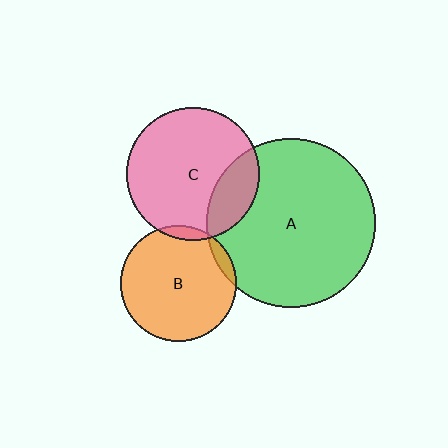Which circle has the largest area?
Circle A (green).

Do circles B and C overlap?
Yes.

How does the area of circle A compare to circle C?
Approximately 1.6 times.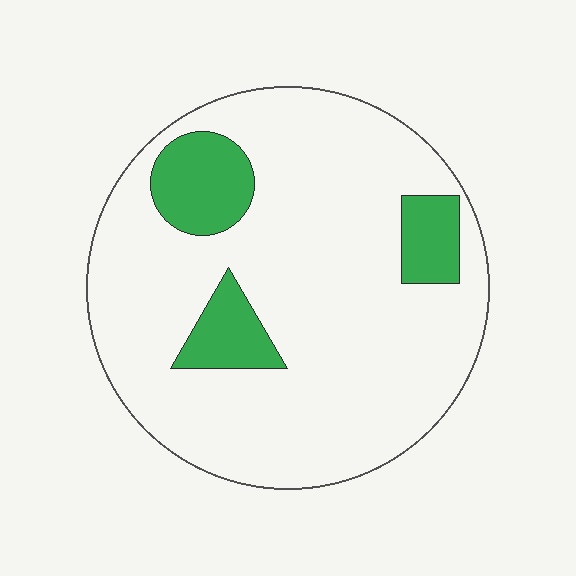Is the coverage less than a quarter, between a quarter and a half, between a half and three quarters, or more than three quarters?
Less than a quarter.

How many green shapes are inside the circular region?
3.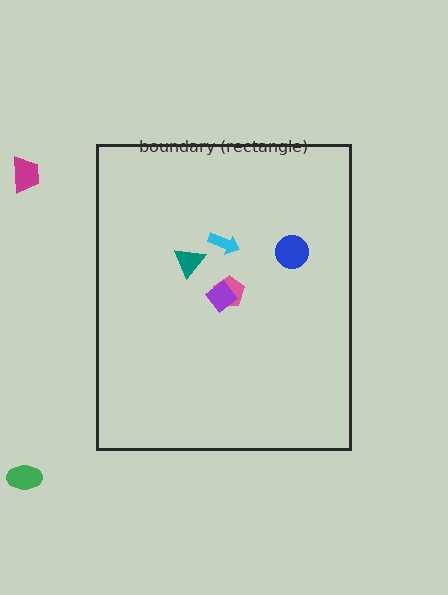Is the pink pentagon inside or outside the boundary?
Inside.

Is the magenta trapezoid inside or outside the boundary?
Outside.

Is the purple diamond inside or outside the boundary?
Inside.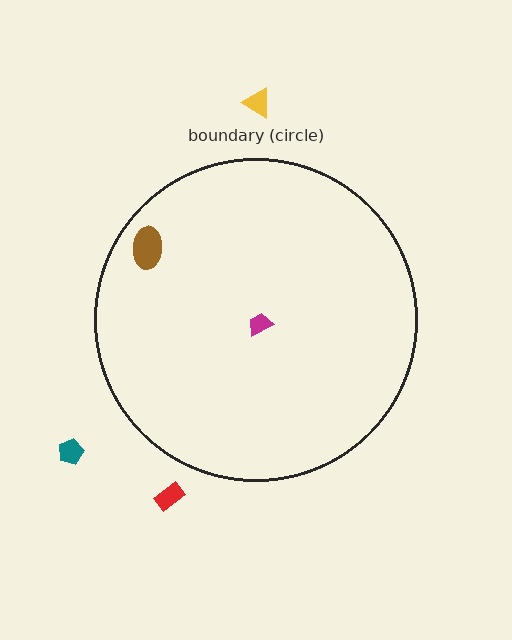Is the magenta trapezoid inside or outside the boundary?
Inside.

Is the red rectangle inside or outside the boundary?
Outside.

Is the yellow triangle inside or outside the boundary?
Outside.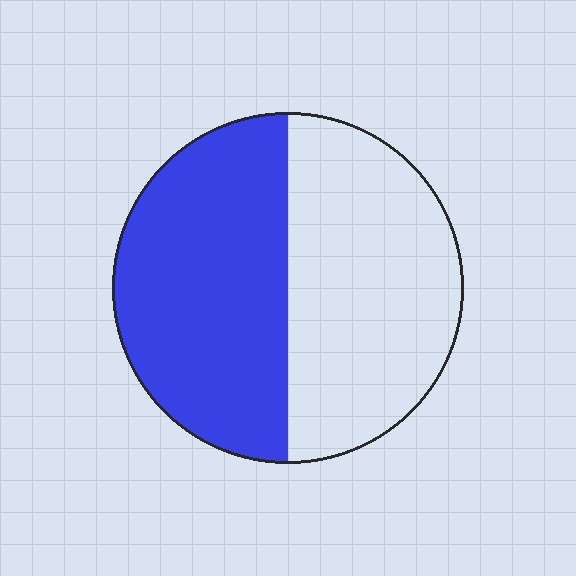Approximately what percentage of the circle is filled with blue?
Approximately 50%.